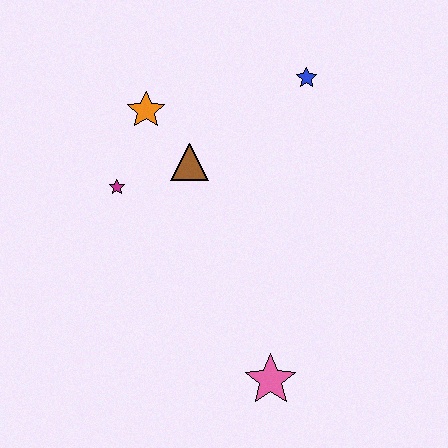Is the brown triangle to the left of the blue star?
Yes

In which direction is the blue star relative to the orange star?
The blue star is to the right of the orange star.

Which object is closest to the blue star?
The brown triangle is closest to the blue star.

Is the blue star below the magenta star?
No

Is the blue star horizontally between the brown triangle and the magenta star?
No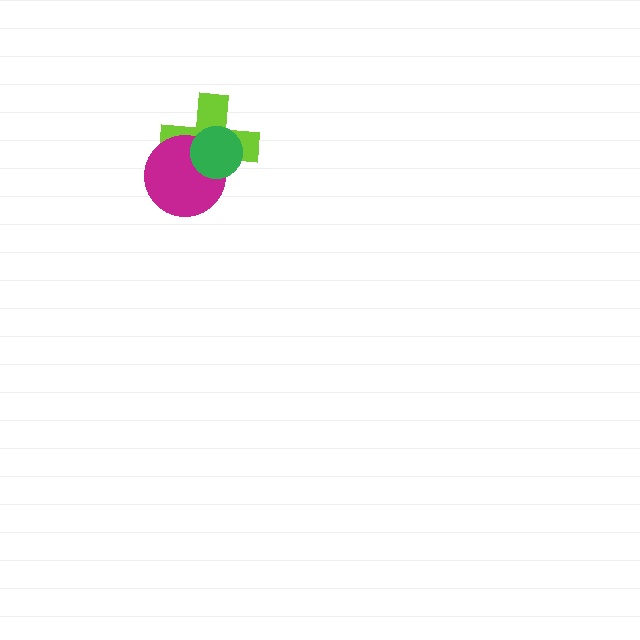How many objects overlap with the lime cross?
2 objects overlap with the lime cross.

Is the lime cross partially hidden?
Yes, it is partially covered by another shape.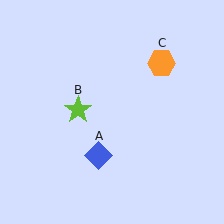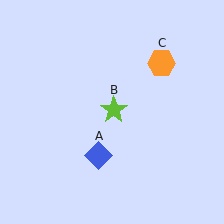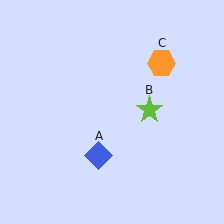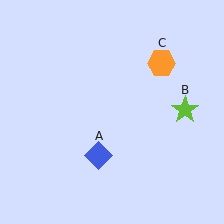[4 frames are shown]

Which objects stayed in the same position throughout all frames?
Blue diamond (object A) and orange hexagon (object C) remained stationary.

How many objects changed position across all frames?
1 object changed position: lime star (object B).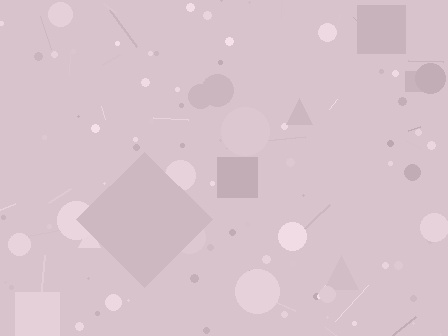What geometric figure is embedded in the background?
A diamond is embedded in the background.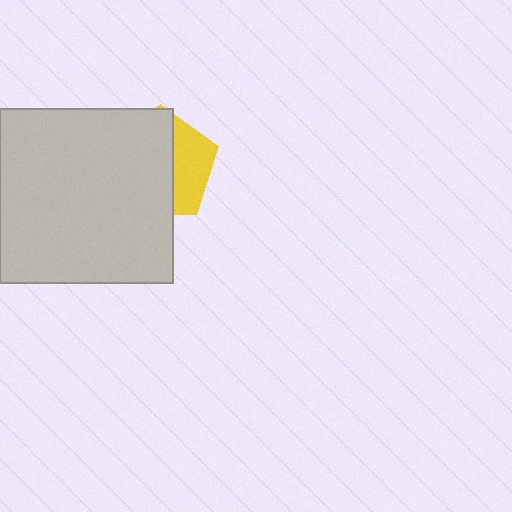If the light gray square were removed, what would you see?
You would see the complete yellow pentagon.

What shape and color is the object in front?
The object in front is a light gray square.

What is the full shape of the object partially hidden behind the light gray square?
The partially hidden object is a yellow pentagon.